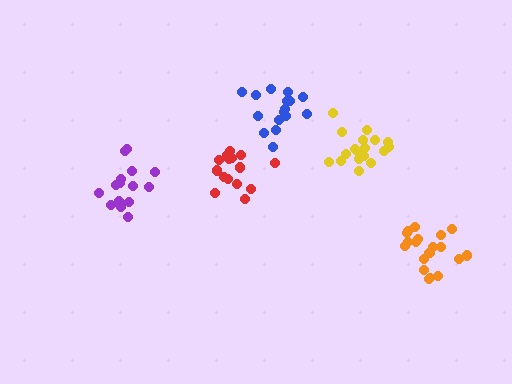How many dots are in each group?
Group 1: 16 dots, Group 2: 15 dots, Group 3: 17 dots, Group 4: 18 dots, Group 5: 19 dots (85 total).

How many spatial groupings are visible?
There are 5 spatial groupings.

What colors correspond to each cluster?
The clusters are colored: red, purple, blue, yellow, orange.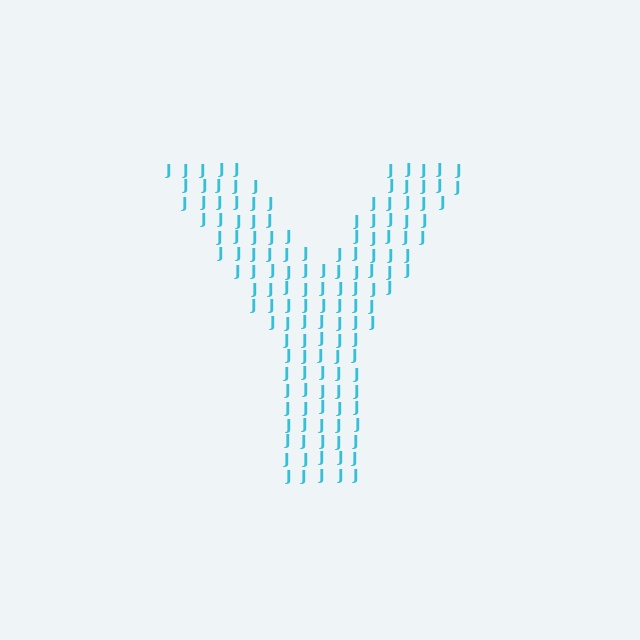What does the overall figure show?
The overall figure shows the letter Y.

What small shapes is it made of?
It is made of small letter J's.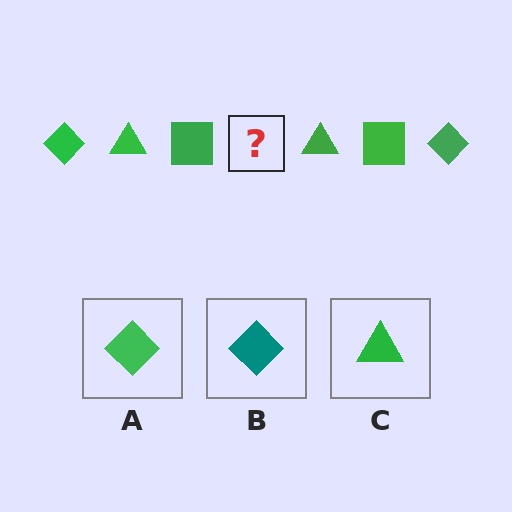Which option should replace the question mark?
Option A.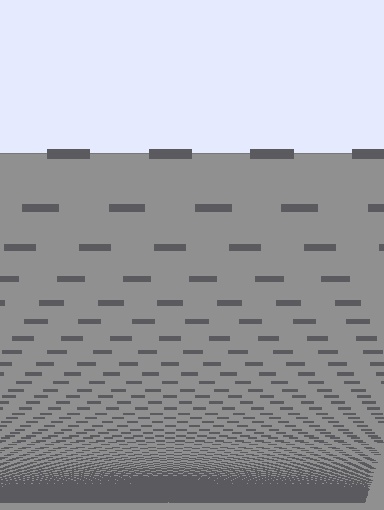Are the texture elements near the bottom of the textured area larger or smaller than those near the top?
Smaller. The gradient is inverted — elements near the bottom are smaller and denser.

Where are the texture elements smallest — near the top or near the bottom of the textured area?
Near the bottom.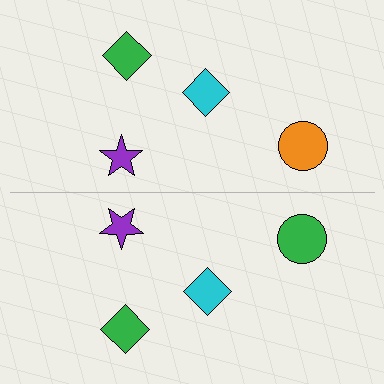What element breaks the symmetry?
The green circle on the bottom side breaks the symmetry — its mirror counterpart is orange.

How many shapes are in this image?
There are 8 shapes in this image.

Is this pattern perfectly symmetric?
No, the pattern is not perfectly symmetric. The green circle on the bottom side breaks the symmetry — its mirror counterpart is orange.